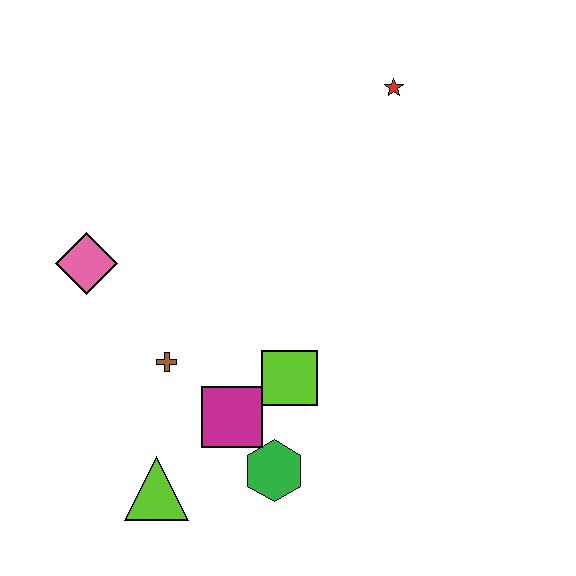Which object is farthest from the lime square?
The red star is farthest from the lime square.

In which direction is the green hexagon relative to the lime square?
The green hexagon is below the lime square.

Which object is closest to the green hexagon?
The magenta square is closest to the green hexagon.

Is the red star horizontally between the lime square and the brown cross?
No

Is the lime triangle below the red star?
Yes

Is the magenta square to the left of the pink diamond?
No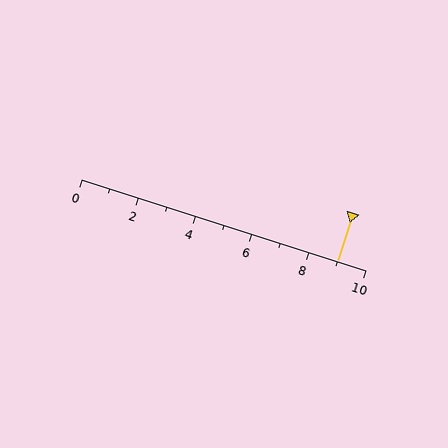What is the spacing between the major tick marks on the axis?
The major ticks are spaced 2 apart.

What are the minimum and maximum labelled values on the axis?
The axis runs from 0 to 10.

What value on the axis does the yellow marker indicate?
The marker indicates approximately 9.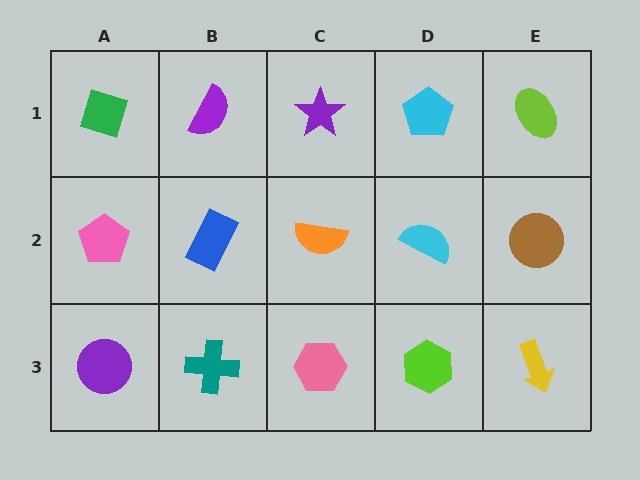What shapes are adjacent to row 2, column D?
A cyan pentagon (row 1, column D), a lime hexagon (row 3, column D), an orange semicircle (row 2, column C), a brown circle (row 2, column E).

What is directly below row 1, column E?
A brown circle.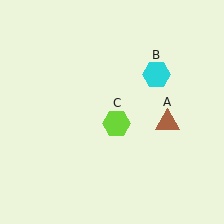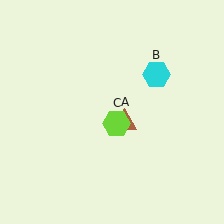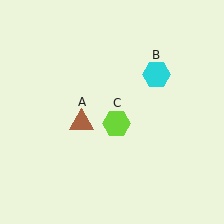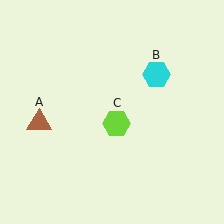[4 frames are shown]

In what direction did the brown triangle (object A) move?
The brown triangle (object A) moved left.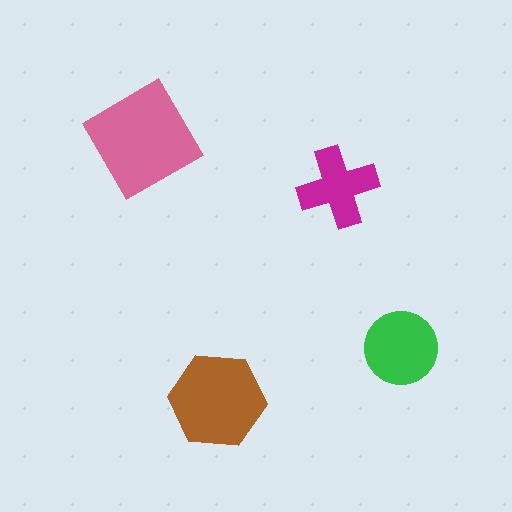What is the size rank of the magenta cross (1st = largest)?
4th.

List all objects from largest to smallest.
The pink diamond, the brown hexagon, the green circle, the magenta cross.